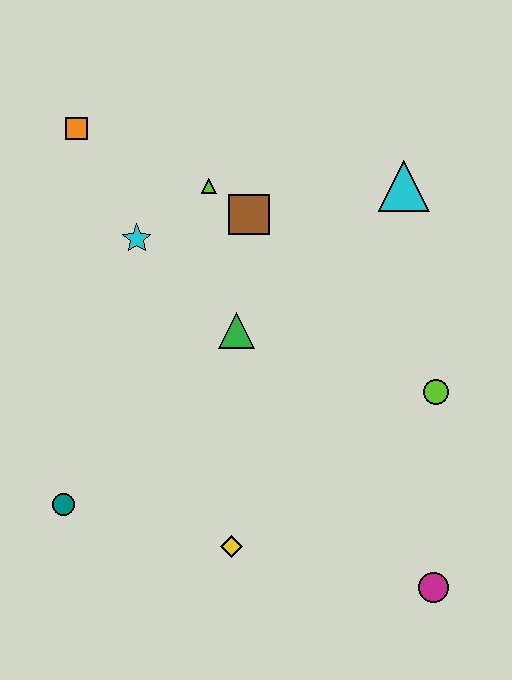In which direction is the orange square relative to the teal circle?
The orange square is above the teal circle.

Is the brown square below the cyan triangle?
Yes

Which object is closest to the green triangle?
The brown square is closest to the green triangle.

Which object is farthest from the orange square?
The magenta circle is farthest from the orange square.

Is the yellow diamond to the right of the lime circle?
No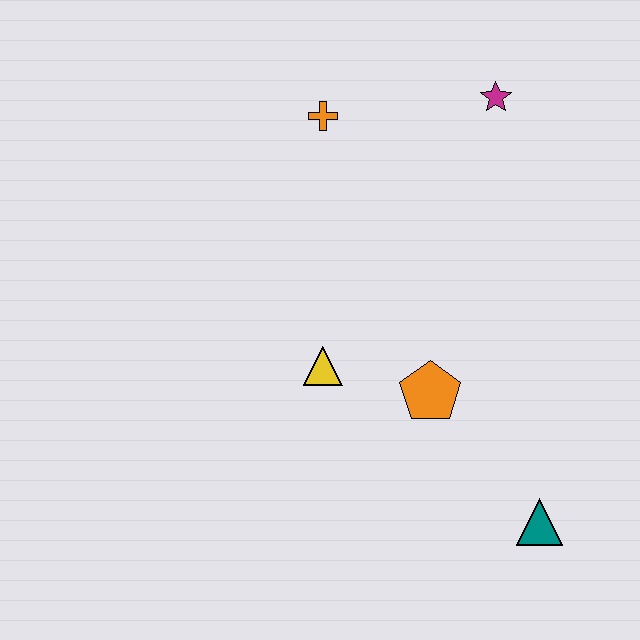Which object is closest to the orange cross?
The magenta star is closest to the orange cross.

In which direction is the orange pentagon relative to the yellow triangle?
The orange pentagon is to the right of the yellow triangle.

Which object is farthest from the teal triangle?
The orange cross is farthest from the teal triangle.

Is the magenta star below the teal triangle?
No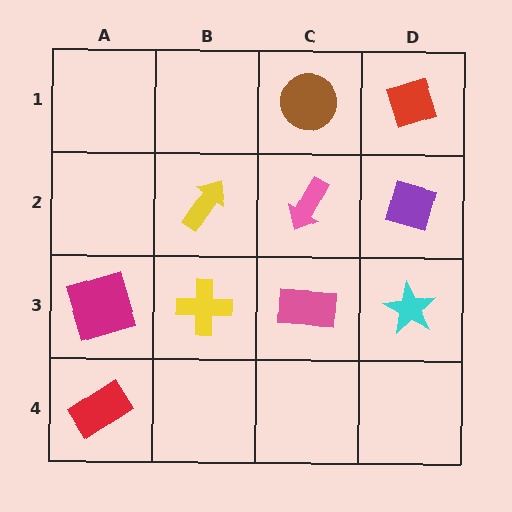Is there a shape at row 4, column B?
No, that cell is empty.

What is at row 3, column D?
A cyan star.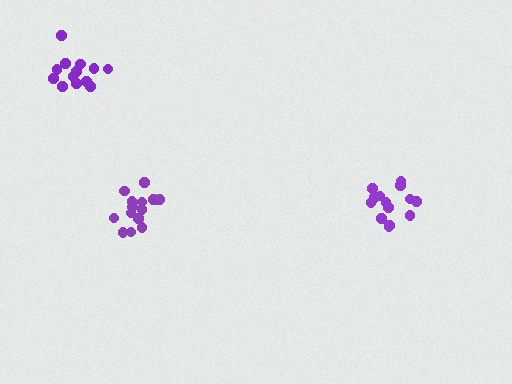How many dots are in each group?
Group 1: 15 dots, Group 2: 13 dots, Group 3: 14 dots (42 total).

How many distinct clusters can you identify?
There are 3 distinct clusters.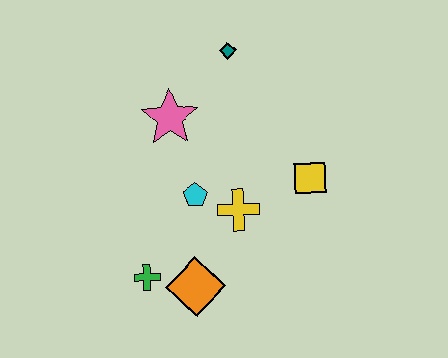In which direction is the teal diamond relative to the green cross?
The teal diamond is above the green cross.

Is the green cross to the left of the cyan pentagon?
Yes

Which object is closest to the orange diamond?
The green cross is closest to the orange diamond.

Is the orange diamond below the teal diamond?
Yes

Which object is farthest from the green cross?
The teal diamond is farthest from the green cross.